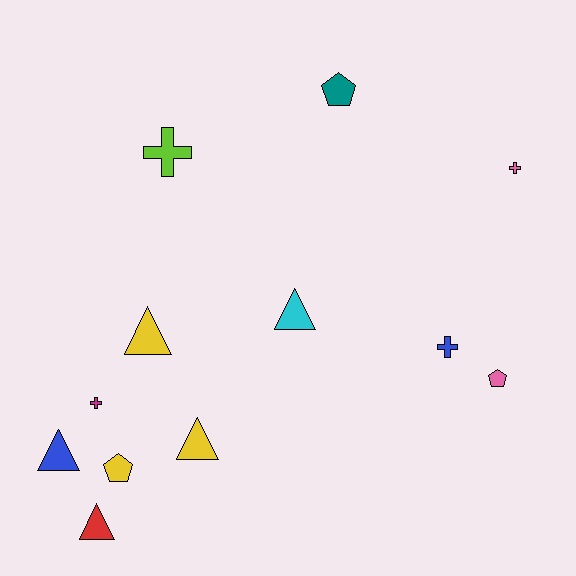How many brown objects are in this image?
There are no brown objects.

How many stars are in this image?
There are no stars.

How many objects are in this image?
There are 12 objects.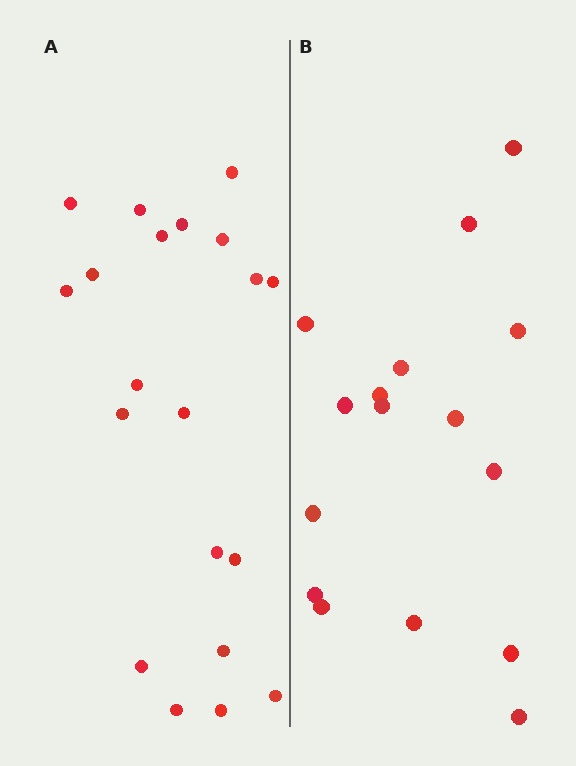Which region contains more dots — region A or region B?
Region A (the left region) has more dots.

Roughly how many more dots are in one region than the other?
Region A has about 4 more dots than region B.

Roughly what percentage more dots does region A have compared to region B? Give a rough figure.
About 25% more.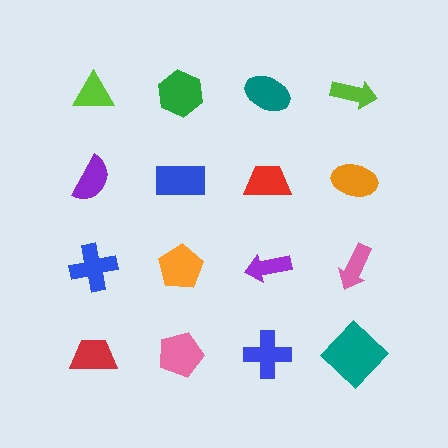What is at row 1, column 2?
A green hexagon.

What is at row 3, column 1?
A blue cross.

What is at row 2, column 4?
An orange ellipse.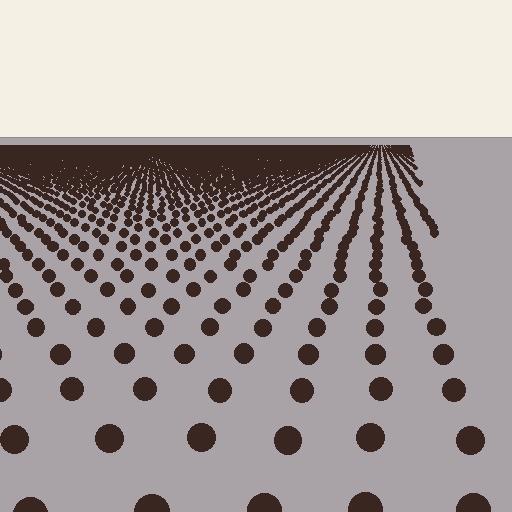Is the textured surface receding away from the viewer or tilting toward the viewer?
The surface is receding away from the viewer. Texture elements get smaller and denser toward the top.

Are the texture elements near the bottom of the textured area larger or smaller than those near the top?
Larger. Near the bottom, elements are closer to the viewer and appear at a bigger on-screen size.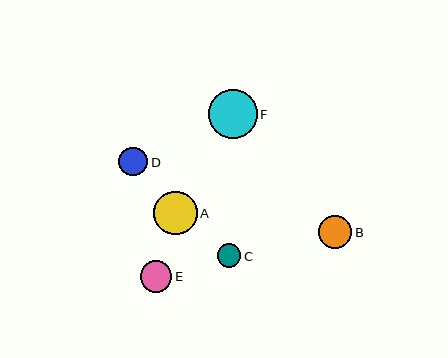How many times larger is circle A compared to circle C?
Circle A is approximately 1.8 times the size of circle C.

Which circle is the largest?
Circle F is the largest with a size of approximately 48 pixels.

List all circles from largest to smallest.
From largest to smallest: F, A, B, E, D, C.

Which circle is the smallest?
Circle C is the smallest with a size of approximately 24 pixels.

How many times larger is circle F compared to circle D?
Circle F is approximately 1.7 times the size of circle D.